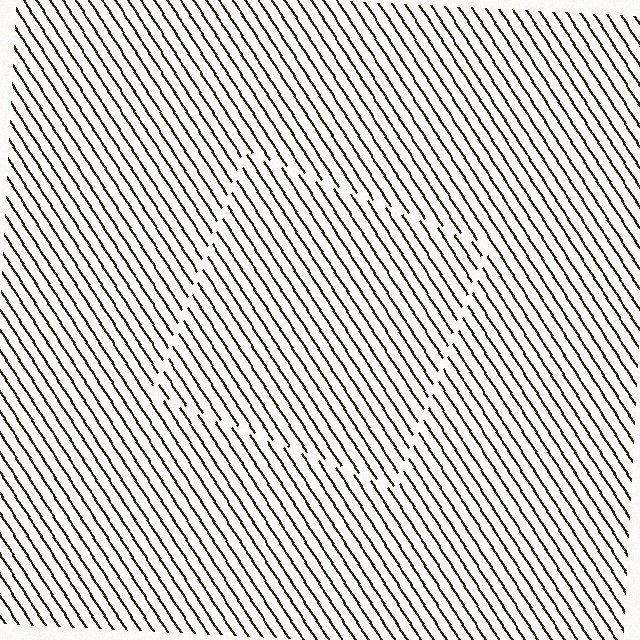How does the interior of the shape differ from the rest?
The interior of the shape contains the same grating, shifted by half a period — the contour is defined by the phase discontinuity where line-ends from the inner and outer gratings abut.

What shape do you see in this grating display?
An illusory square. The interior of the shape contains the same grating, shifted by half a period — the contour is defined by the phase discontinuity where line-ends from the inner and outer gratings abut.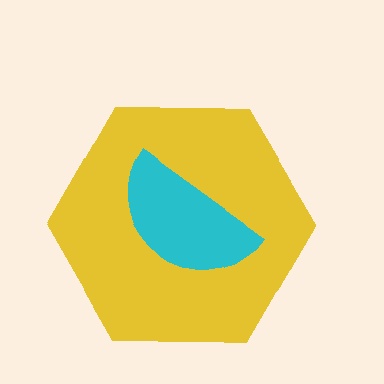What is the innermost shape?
The cyan semicircle.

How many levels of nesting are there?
2.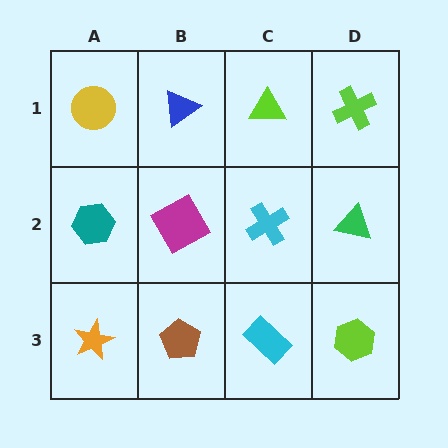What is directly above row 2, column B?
A blue triangle.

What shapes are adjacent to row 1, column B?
A magenta square (row 2, column B), a yellow circle (row 1, column A), a lime triangle (row 1, column C).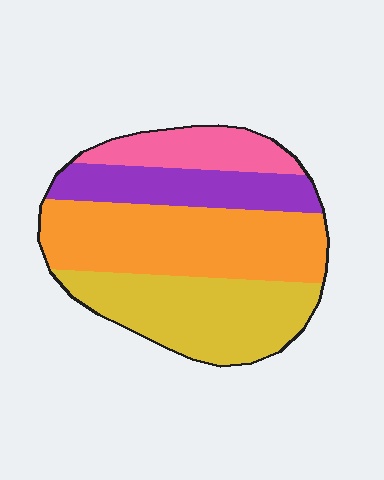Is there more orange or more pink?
Orange.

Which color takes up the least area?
Pink, at roughly 15%.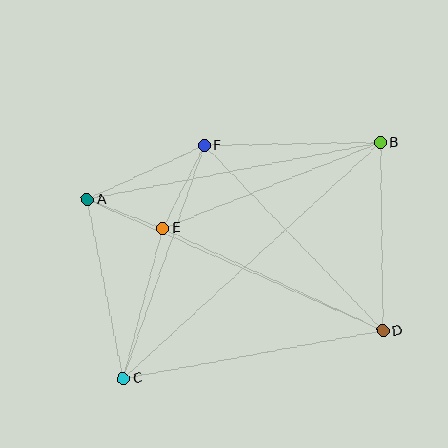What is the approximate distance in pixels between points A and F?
The distance between A and F is approximately 129 pixels.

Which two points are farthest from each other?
Points B and C are farthest from each other.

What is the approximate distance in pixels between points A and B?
The distance between A and B is approximately 299 pixels.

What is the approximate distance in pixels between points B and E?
The distance between B and E is approximately 234 pixels.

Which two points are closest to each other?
Points A and E are closest to each other.